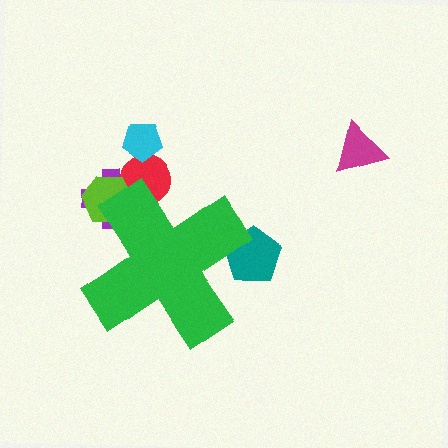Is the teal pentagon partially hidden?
Yes, the teal pentagon is partially hidden behind the green cross.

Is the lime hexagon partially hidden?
Yes, the lime hexagon is partially hidden behind the green cross.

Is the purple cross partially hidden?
Yes, the purple cross is partially hidden behind the green cross.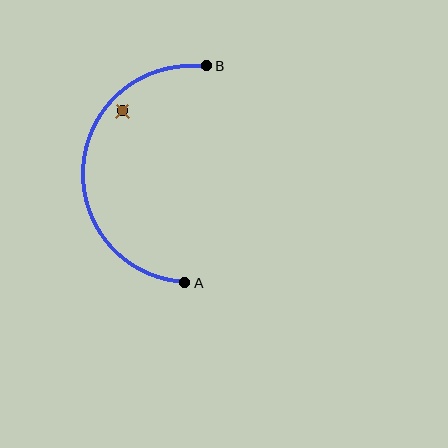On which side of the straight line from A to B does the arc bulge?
The arc bulges to the left of the straight line connecting A and B.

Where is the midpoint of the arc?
The arc midpoint is the point on the curve farthest from the straight line joining A and B. It sits to the left of that line.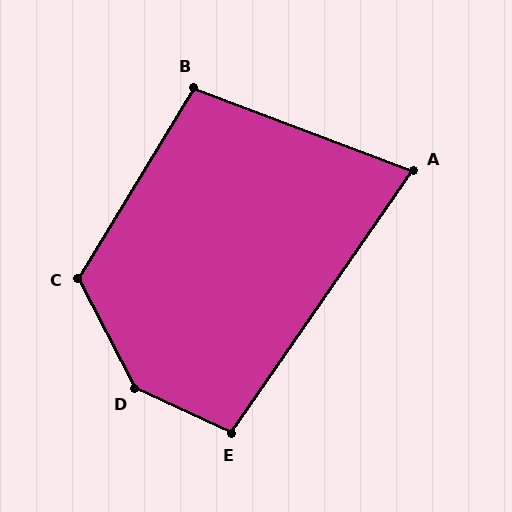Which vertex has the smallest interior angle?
A, at approximately 76 degrees.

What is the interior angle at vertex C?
Approximately 121 degrees (obtuse).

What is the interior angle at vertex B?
Approximately 101 degrees (obtuse).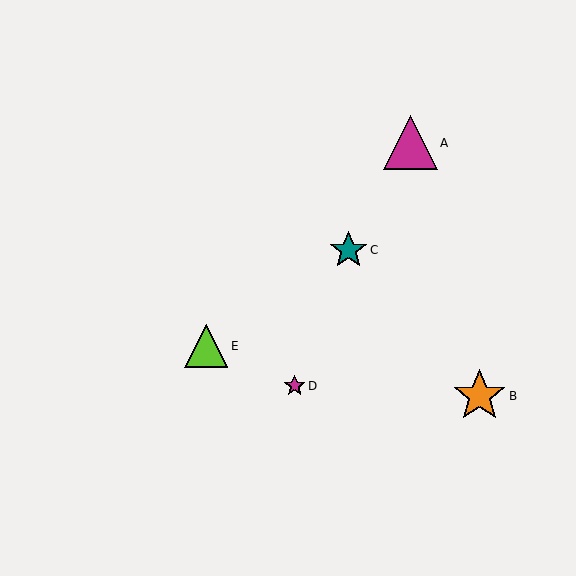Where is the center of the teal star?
The center of the teal star is at (348, 250).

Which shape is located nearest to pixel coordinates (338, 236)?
The teal star (labeled C) at (348, 250) is nearest to that location.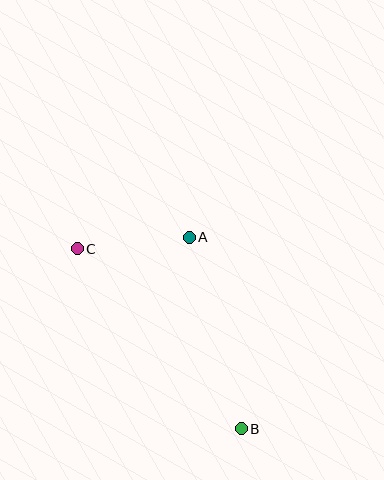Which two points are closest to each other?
Points A and C are closest to each other.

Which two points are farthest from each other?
Points B and C are farthest from each other.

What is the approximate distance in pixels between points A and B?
The distance between A and B is approximately 199 pixels.